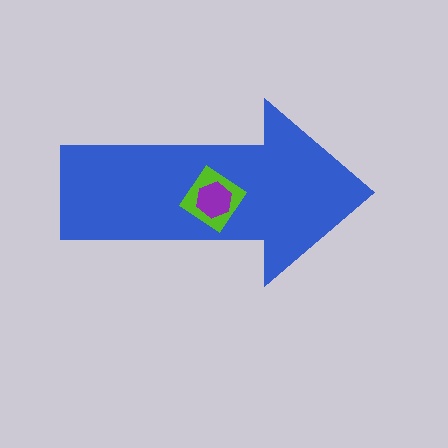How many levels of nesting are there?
3.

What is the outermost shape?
The blue arrow.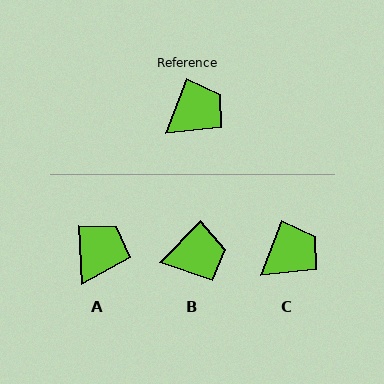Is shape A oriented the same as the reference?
No, it is off by about 23 degrees.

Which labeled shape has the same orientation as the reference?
C.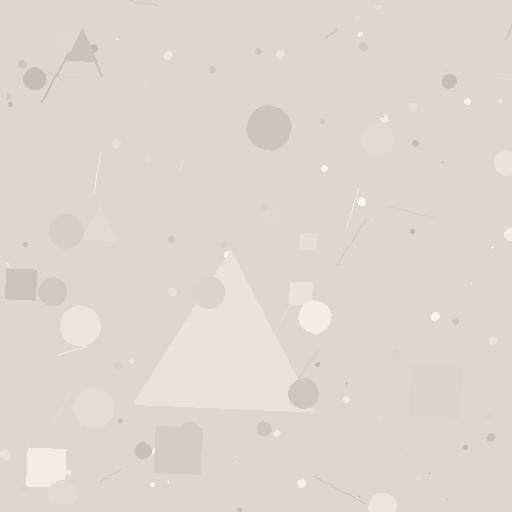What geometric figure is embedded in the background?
A triangle is embedded in the background.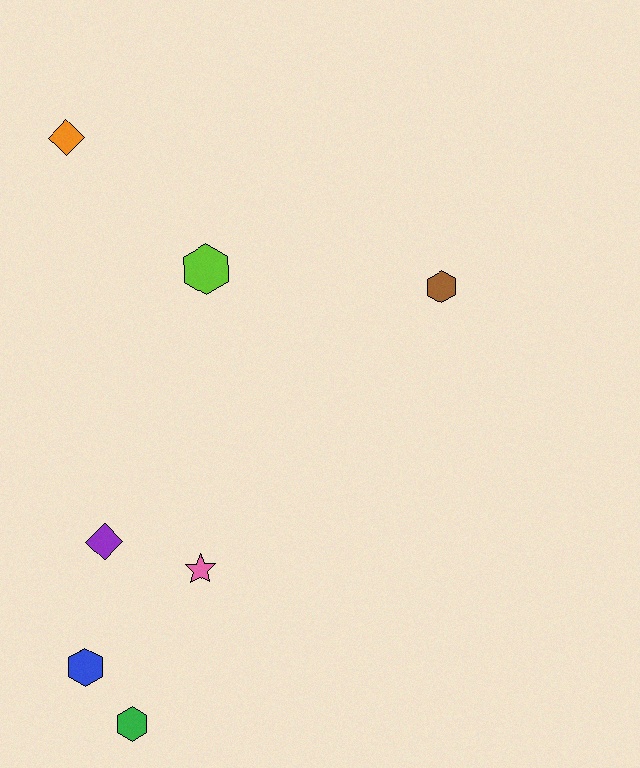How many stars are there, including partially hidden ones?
There is 1 star.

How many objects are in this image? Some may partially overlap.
There are 7 objects.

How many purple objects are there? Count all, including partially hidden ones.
There is 1 purple object.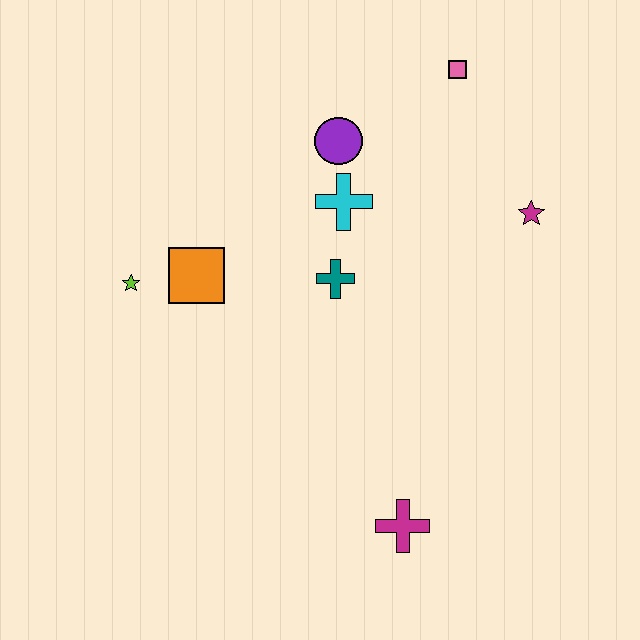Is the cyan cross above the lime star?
Yes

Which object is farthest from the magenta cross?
The pink square is farthest from the magenta cross.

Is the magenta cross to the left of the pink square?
Yes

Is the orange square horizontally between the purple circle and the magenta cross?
No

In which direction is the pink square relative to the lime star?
The pink square is to the right of the lime star.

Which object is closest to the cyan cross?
The purple circle is closest to the cyan cross.